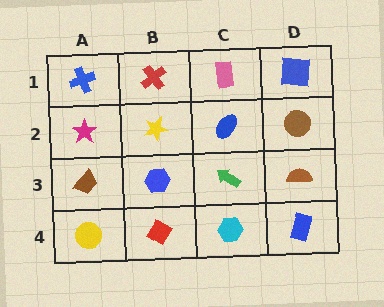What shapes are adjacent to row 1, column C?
A blue ellipse (row 2, column C), a red cross (row 1, column B), a blue square (row 1, column D).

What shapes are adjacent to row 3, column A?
A magenta star (row 2, column A), a yellow circle (row 4, column A), a blue hexagon (row 3, column B).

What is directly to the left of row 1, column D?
A pink rectangle.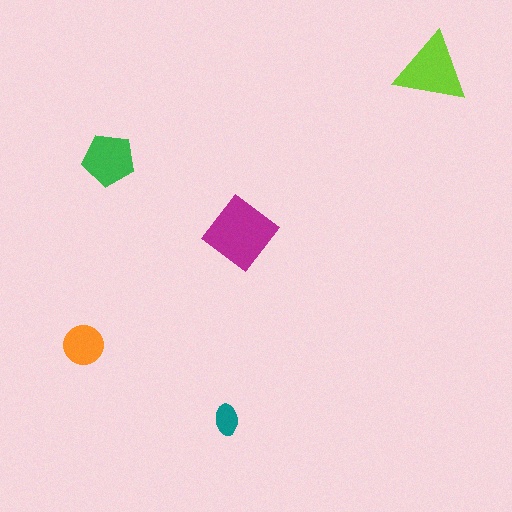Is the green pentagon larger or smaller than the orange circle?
Larger.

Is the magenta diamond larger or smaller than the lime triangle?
Larger.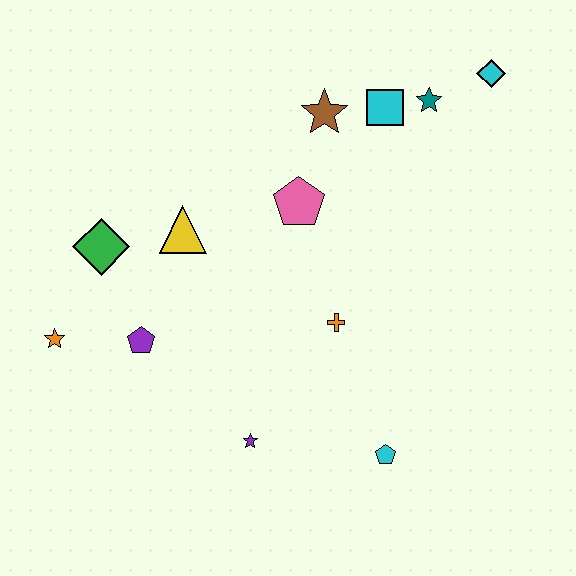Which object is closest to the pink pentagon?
The brown star is closest to the pink pentagon.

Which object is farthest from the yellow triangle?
The cyan diamond is farthest from the yellow triangle.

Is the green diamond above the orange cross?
Yes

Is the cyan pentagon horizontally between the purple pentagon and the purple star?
No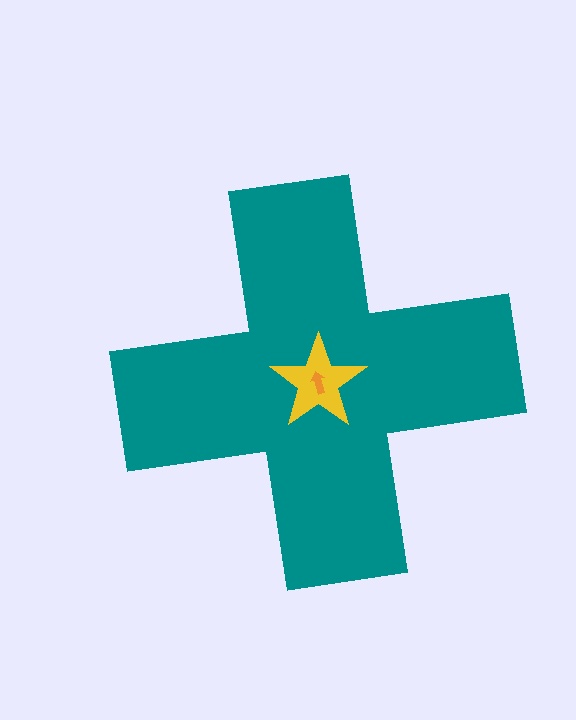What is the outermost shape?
The teal cross.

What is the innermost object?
The orange arrow.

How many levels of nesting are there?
3.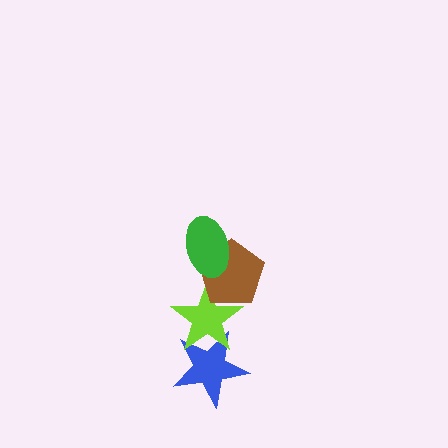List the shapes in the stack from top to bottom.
From top to bottom: the green ellipse, the brown pentagon, the lime star, the blue star.